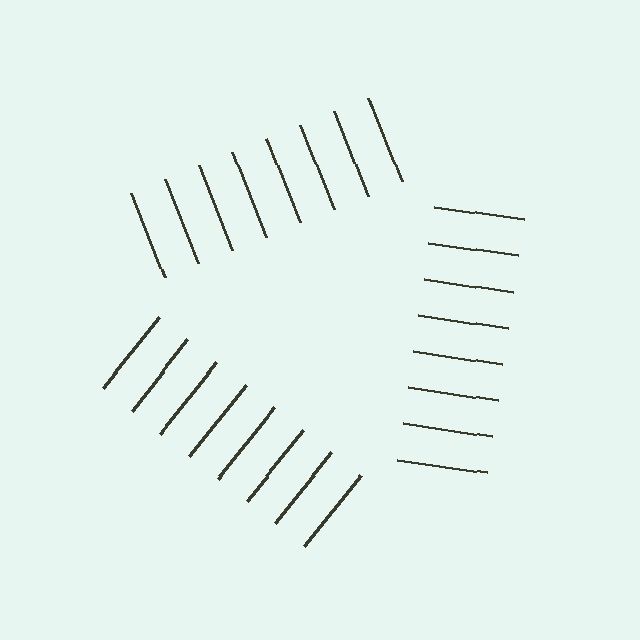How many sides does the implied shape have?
3 sides — the line-ends trace a triangle.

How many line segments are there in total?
24 — 8 along each of the 3 edges.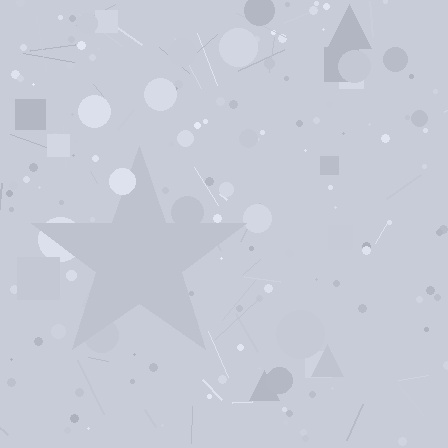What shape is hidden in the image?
A star is hidden in the image.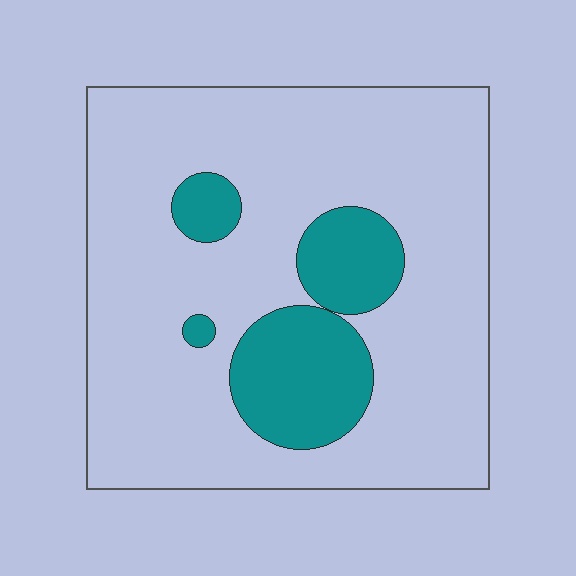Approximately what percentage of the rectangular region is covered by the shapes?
Approximately 20%.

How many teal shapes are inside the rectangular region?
4.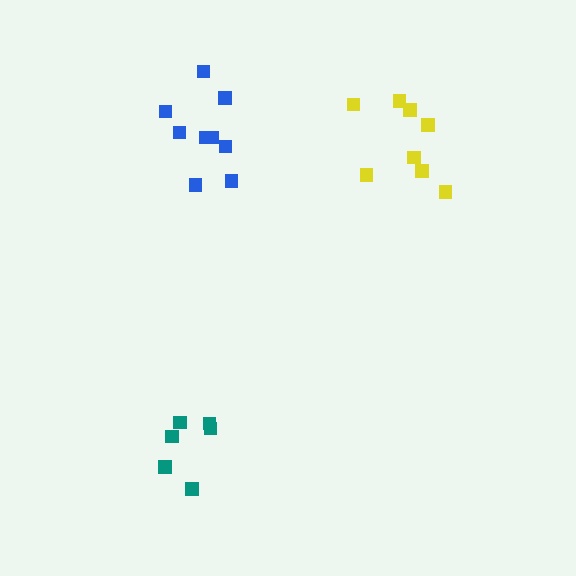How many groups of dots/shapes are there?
There are 3 groups.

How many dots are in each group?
Group 1: 6 dots, Group 2: 9 dots, Group 3: 8 dots (23 total).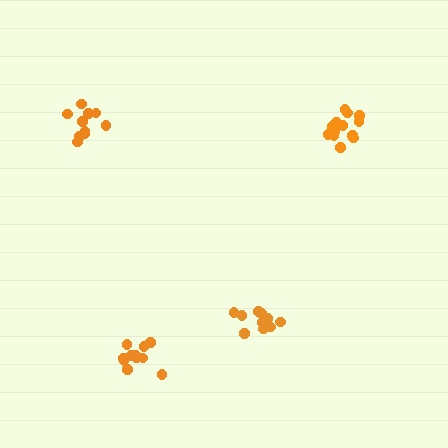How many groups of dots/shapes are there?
There are 4 groups.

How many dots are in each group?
Group 1: 11 dots, Group 2: 10 dots, Group 3: 14 dots, Group 4: 10 dots (45 total).